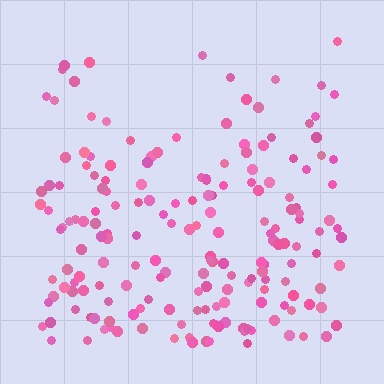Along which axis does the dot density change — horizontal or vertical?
Vertical.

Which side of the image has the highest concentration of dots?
The bottom.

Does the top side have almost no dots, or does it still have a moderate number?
Still a moderate number, just noticeably fewer than the bottom.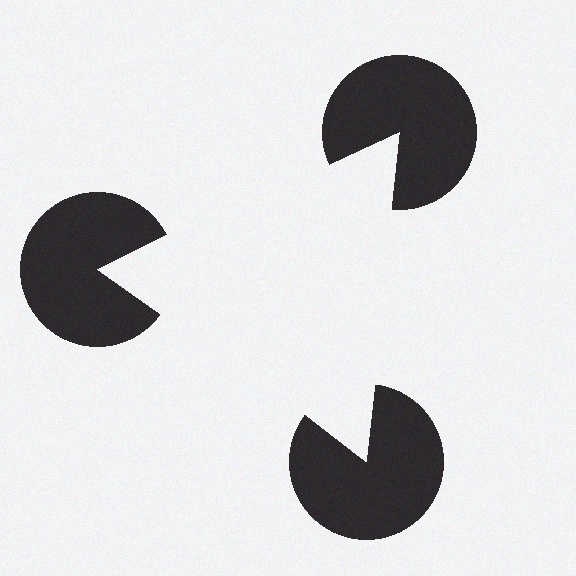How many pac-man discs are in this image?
There are 3 — one at each vertex of the illusory triangle.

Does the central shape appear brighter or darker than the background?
It typically appears slightly brighter than the background, even though no actual brightness change is drawn.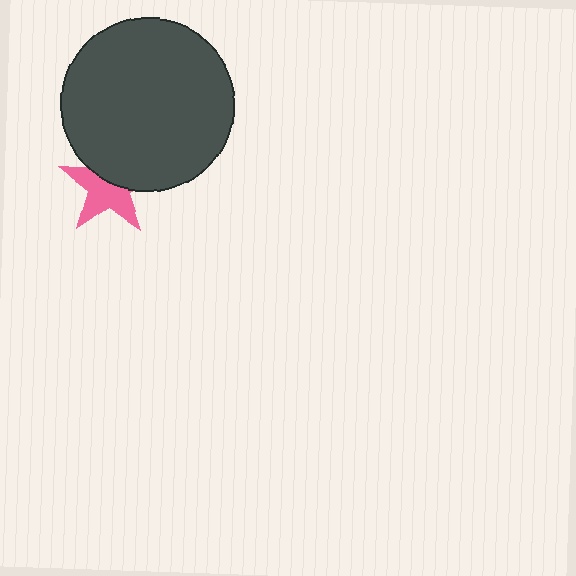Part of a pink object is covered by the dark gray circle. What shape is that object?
It is a star.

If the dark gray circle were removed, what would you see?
You would see the complete pink star.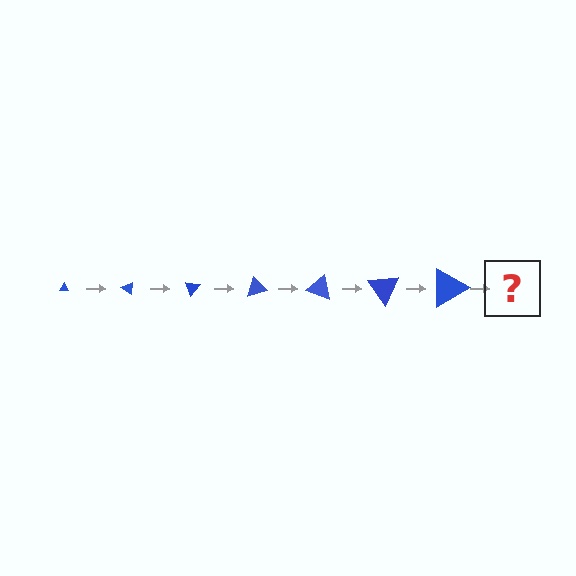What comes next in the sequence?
The next element should be a triangle, larger than the previous one and rotated 245 degrees from the start.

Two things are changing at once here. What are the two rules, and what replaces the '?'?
The two rules are that the triangle grows larger each step and it rotates 35 degrees each step. The '?' should be a triangle, larger than the previous one and rotated 245 degrees from the start.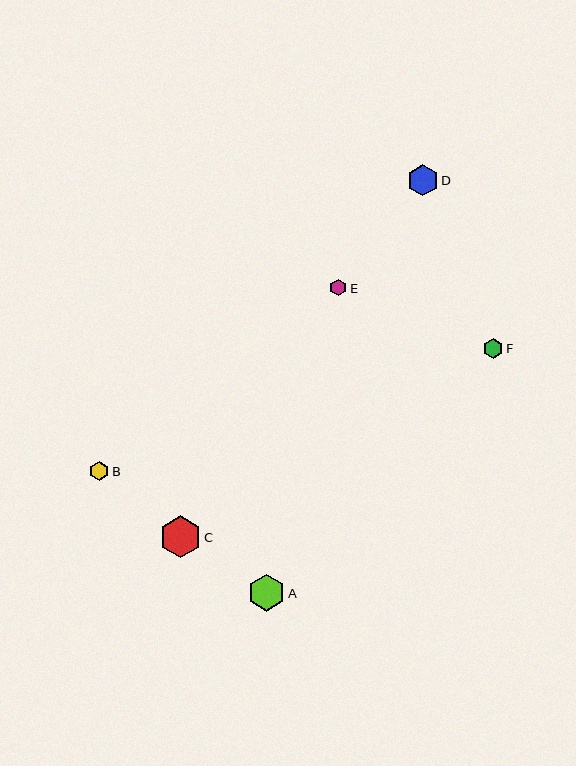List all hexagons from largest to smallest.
From largest to smallest: C, A, D, F, B, E.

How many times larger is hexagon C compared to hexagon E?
Hexagon C is approximately 2.5 times the size of hexagon E.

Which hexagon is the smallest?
Hexagon E is the smallest with a size of approximately 17 pixels.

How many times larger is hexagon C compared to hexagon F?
Hexagon C is approximately 2.1 times the size of hexagon F.